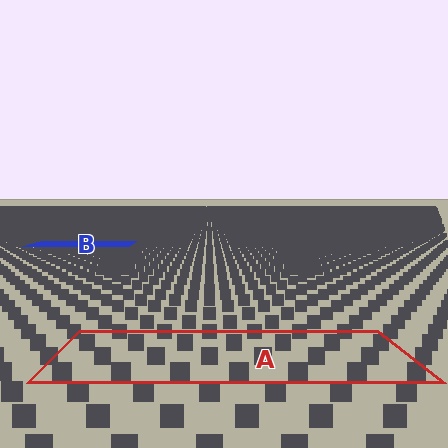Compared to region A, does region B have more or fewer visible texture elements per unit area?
Region B has more texture elements per unit area — they are packed more densely because it is farther away.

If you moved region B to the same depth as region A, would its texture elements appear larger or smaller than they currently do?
They would appear larger. At a closer depth, the same texture elements are projected at a bigger on-screen size.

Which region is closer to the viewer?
Region A is closer. The texture elements there are larger and more spread out.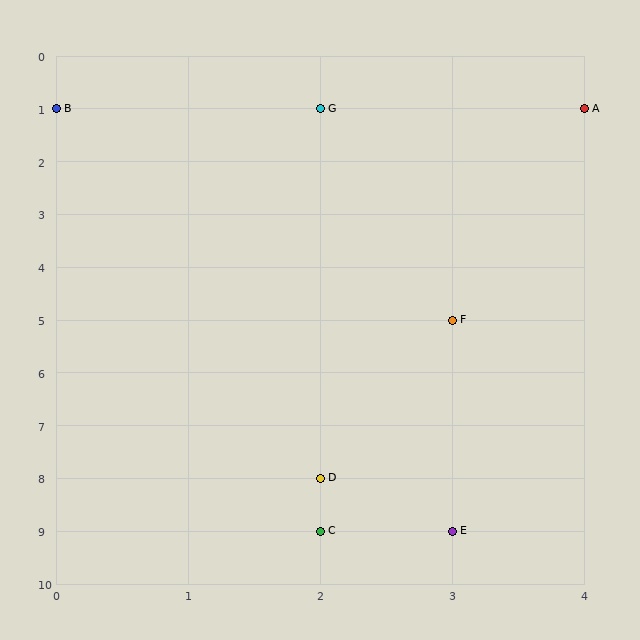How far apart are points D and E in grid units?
Points D and E are 1 column and 1 row apart (about 1.4 grid units diagonally).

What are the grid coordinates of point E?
Point E is at grid coordinates (3, 9).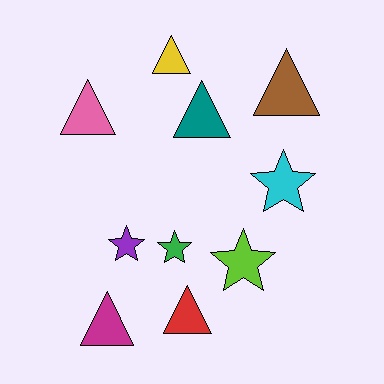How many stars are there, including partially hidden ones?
There are 4 stars.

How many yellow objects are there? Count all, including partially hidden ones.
There is 1 yellow object.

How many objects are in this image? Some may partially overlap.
There are 10 objects.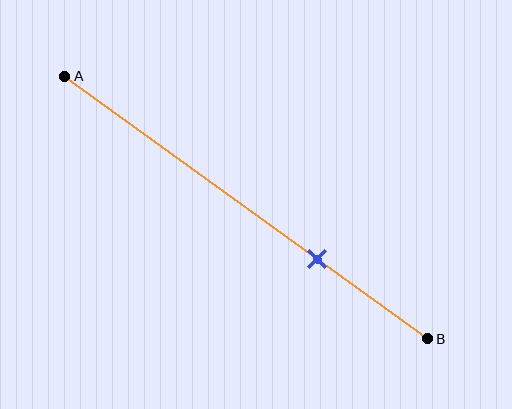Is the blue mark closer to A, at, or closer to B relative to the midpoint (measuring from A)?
The blue mark is closer to point B than the midpoint of segment AB.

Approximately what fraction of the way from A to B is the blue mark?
The blue mark is approximately 70% of the way from A to B.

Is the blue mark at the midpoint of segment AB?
No, the mark is at about 70% from A, not at the 50% midpoint.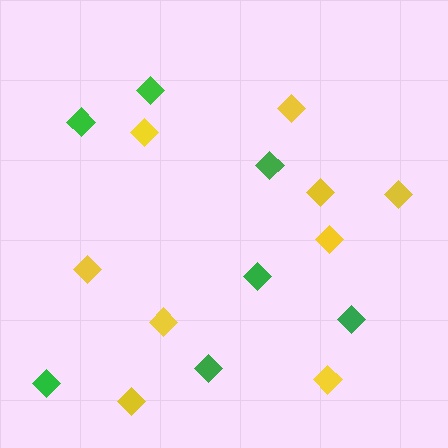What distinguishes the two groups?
There are 2 groups: one group of yellow diamonds (9) and one group of green diamonds (7).